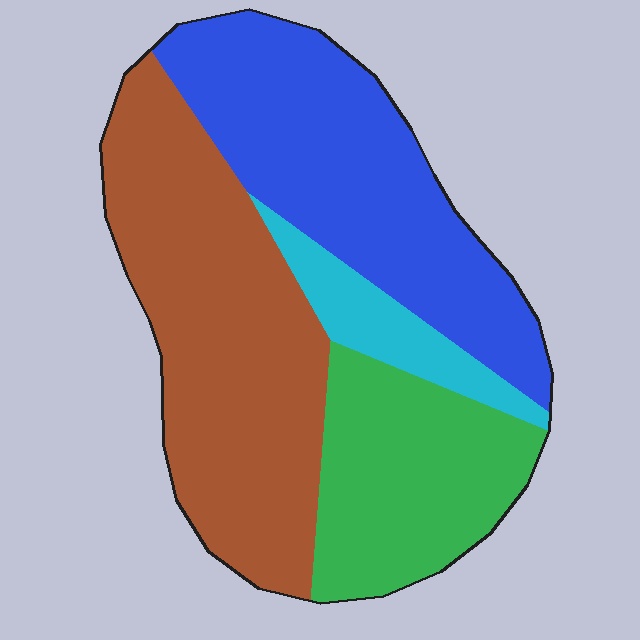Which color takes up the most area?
Brown, at roughly 40%.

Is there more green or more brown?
Brown.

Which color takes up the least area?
Cyan, at roughly 10%.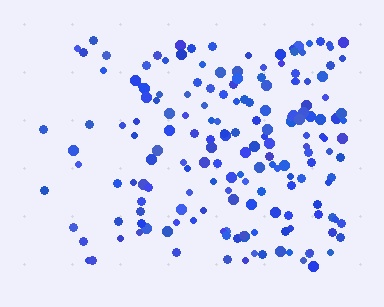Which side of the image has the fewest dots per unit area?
The left.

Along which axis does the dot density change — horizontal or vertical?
Horizontal.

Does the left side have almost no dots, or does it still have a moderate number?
Still a moderate number, just noticeably fewer than the right.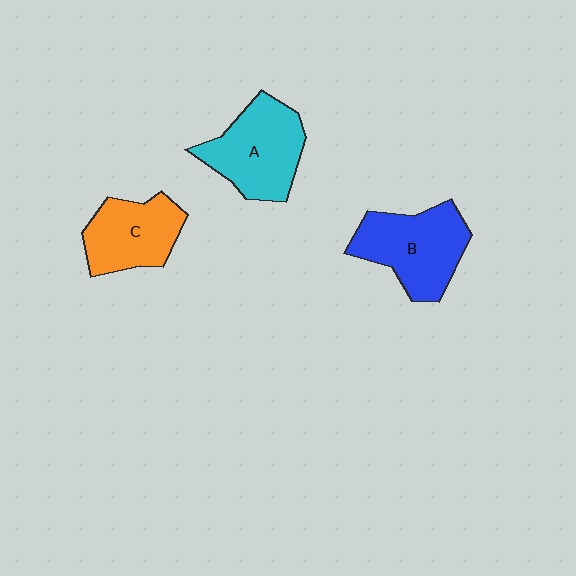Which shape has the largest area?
Shape B (blue).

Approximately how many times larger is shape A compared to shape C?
Approximately 1.2 times.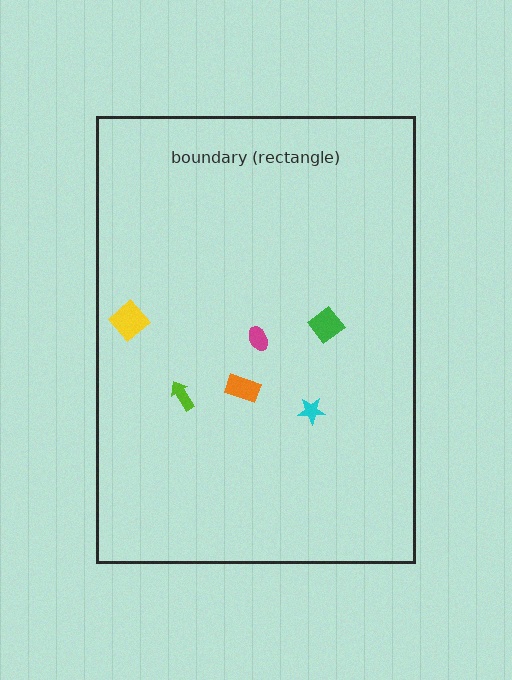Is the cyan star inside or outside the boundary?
Inside.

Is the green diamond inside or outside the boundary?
Inside.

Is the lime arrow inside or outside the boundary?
Inside.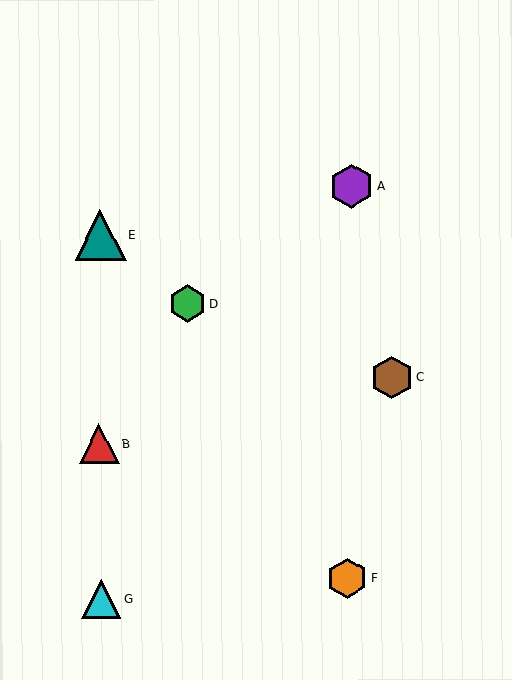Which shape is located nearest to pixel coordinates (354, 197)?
The purple hexagon (labeled A) at (352, 186) is nearest to that location.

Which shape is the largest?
The teal triangle (labeled E) is the largest.